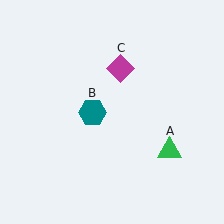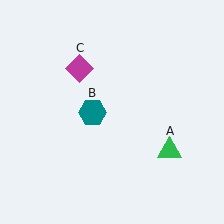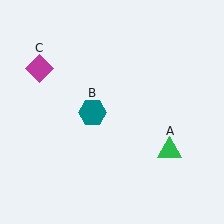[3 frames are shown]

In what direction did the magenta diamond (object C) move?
The magenta diamond (object C) moved left.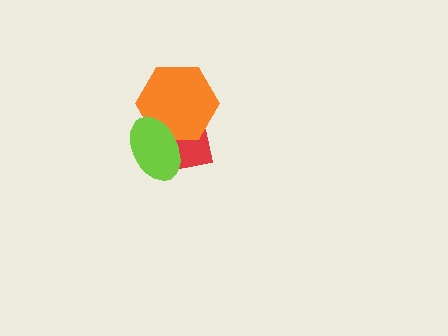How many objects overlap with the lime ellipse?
2 objects overlap with the lime ellipse.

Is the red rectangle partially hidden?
Yes, it is partially covered by another shape.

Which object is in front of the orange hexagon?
The lime ellipse is in front of the orange hexagon.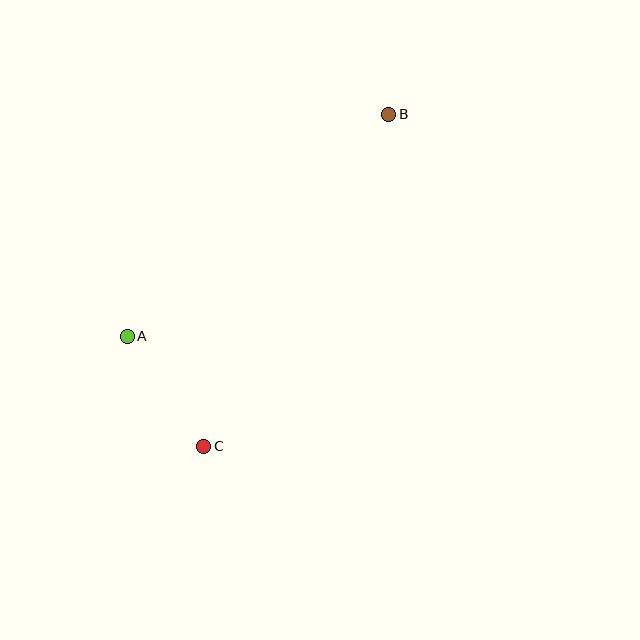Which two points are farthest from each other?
Points B and C are farthest from each other.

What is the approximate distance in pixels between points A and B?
The distance between A and B is approximately 343 pixels.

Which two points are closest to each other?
Points A and C are closest to each other.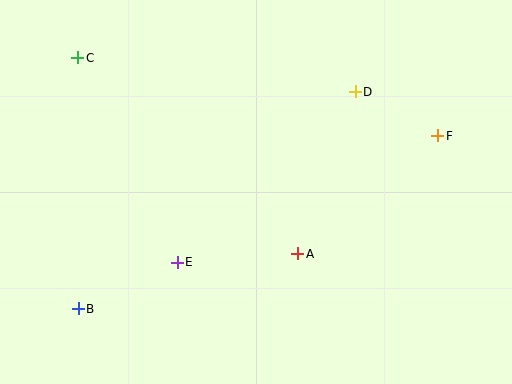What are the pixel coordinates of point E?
Point E is at (177, 262).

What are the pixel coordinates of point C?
Point C is at (78, 58).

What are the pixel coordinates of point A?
Point A is at (298, 254).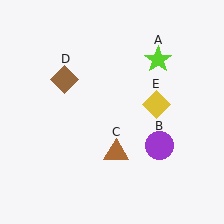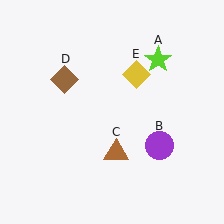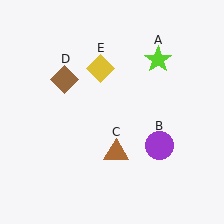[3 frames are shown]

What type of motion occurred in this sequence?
The yellow diamond (object E) rotated counterclockwise around the center of the scene.